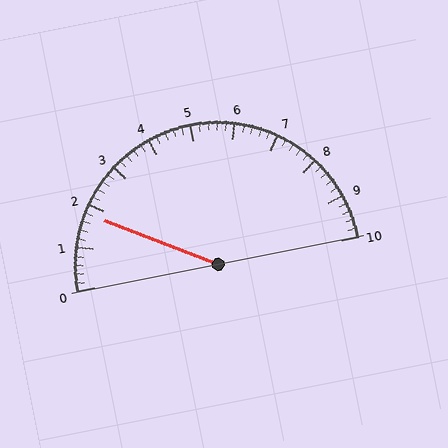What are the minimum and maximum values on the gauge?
The gauge ranges from 0 to 10.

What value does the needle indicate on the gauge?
The needle indicates approximately 1.8.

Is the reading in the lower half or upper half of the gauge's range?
The reading is in the lower half of the range (0 to 10).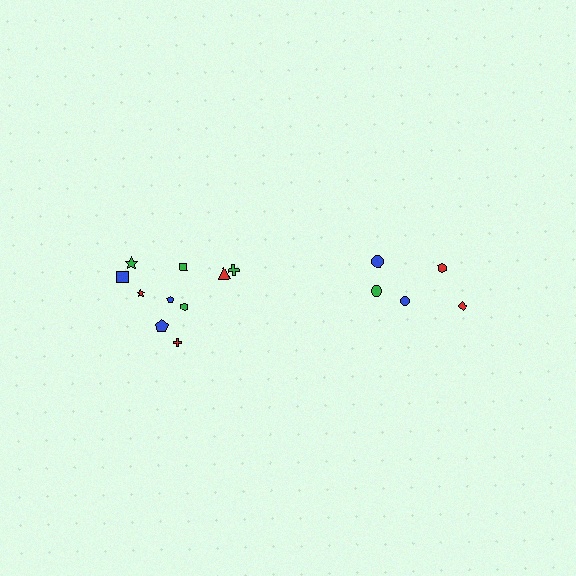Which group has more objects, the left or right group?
The left group.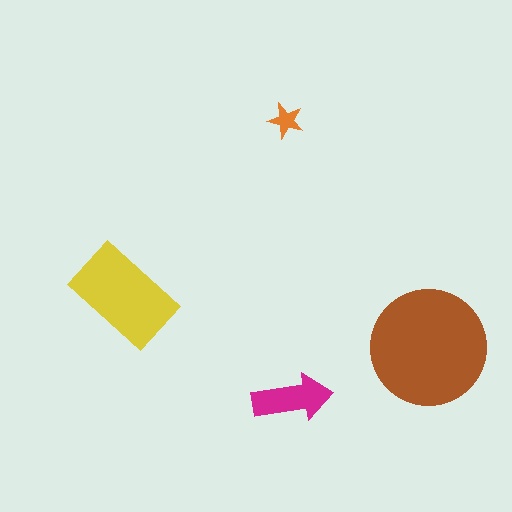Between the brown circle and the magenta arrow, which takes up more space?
The brown circle.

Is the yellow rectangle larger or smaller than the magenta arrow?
Larger.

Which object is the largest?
The brown circle.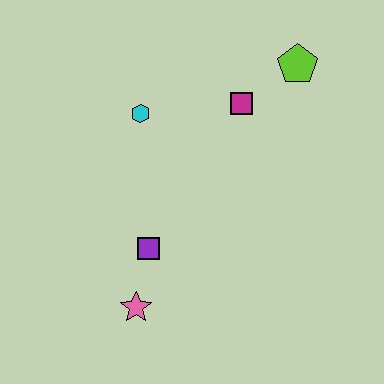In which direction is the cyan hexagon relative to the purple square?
The cyan hexagon is above the purple square.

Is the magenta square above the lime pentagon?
No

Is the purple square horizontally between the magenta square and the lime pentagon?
No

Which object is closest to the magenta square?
The lime pentagon is closest to the magenta square.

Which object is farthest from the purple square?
The lime pentagon is farthest from the purple square.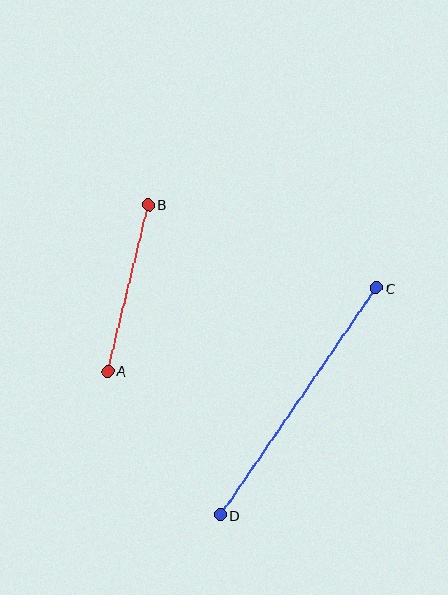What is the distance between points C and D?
The distance is approximately 276 pixels.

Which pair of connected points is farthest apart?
Points C and D are farthest apart.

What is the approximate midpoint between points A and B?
The midpoint is at approximately (128, 288) pixels.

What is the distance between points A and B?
The distance is approximately 171 pixels.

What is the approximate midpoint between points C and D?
The midpoint is at approximately (298, 401) pixels.